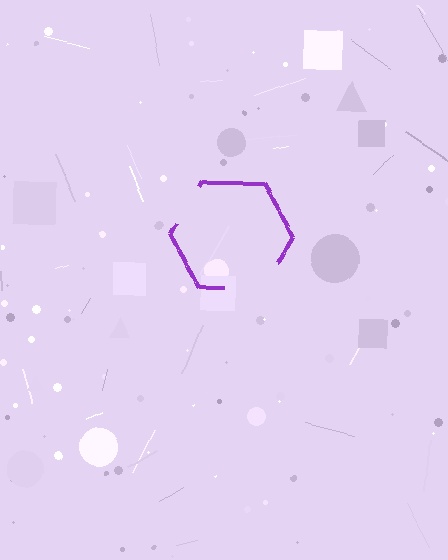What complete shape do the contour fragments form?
The contour fragments form a hexagon.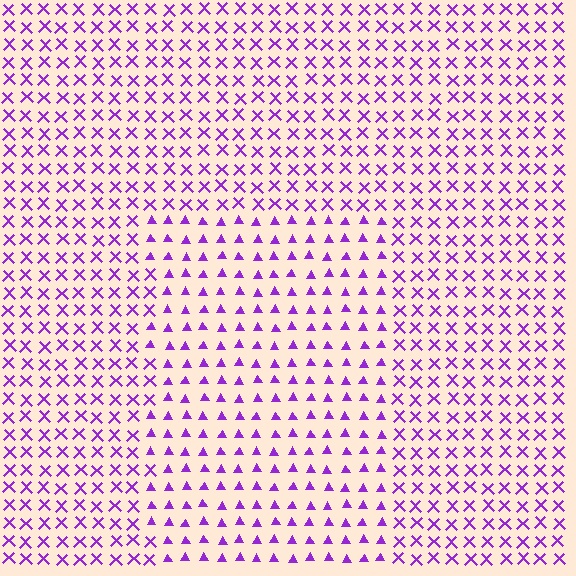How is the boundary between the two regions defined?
The boundary is defined by a change in element shape: triangles inside vs. X marks outside. All elements share the same color and spacing.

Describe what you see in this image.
The image is filled with small purple elements arranged in a uniform grid. A rectangle-shaped region contains triangles, while the surrounding area contains X marks. The boundary is defined purely by the change in element shape.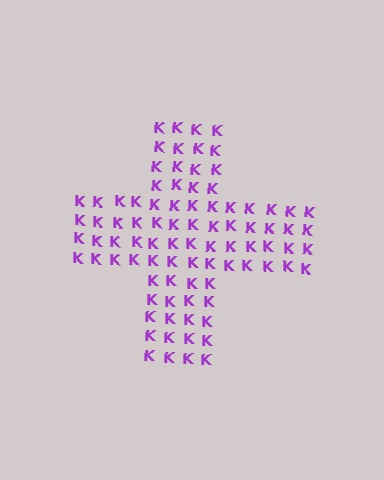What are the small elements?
The small elements are letter K's.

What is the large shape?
The large shape is a cross.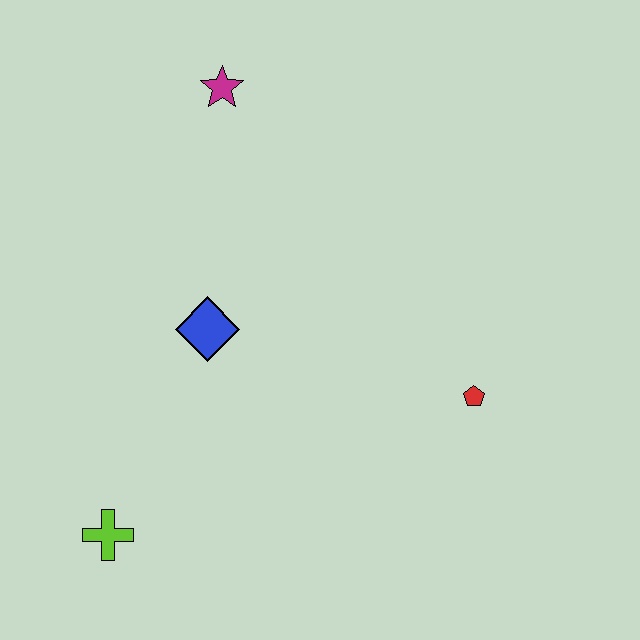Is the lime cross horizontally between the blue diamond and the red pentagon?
No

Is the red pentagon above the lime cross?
Yes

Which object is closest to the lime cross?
The blue diamond is closest to the lime cross.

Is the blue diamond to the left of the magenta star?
Yes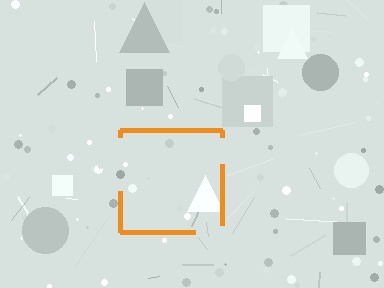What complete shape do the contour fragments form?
The contour fragments form a square.